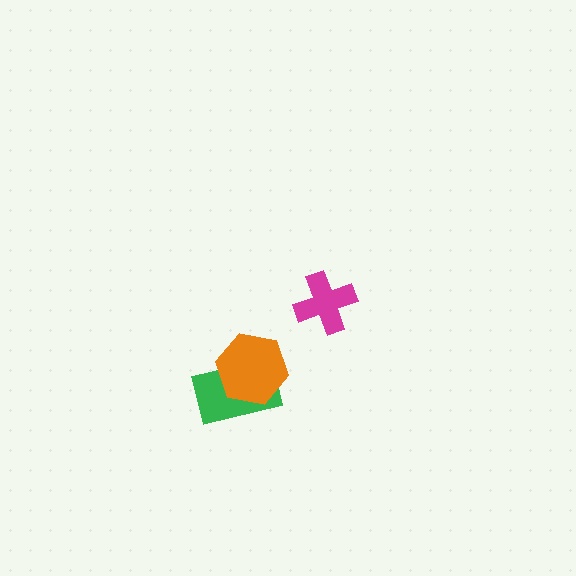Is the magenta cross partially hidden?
No, no other shape covers it.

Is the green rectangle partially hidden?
Yes, it is partially covered by another shape.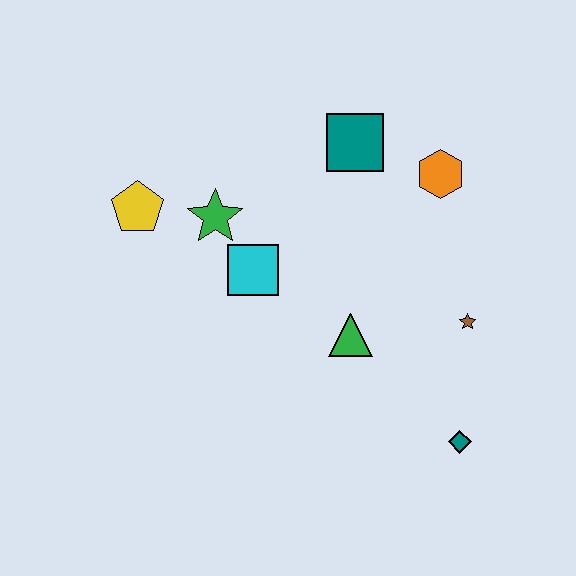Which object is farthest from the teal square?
The teal diamond is farthest from the teal square.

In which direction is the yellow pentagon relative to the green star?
The yellow pentagon is to the left of the green star.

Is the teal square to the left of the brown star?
Yes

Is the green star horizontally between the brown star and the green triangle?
No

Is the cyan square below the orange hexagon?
Yes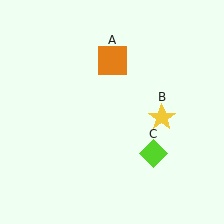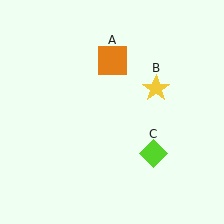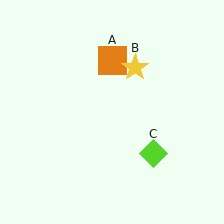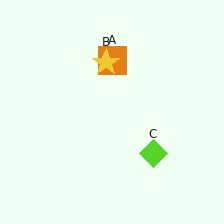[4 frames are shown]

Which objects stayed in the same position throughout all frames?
Orange square (object A) and lime diamond (object C) remained stationary.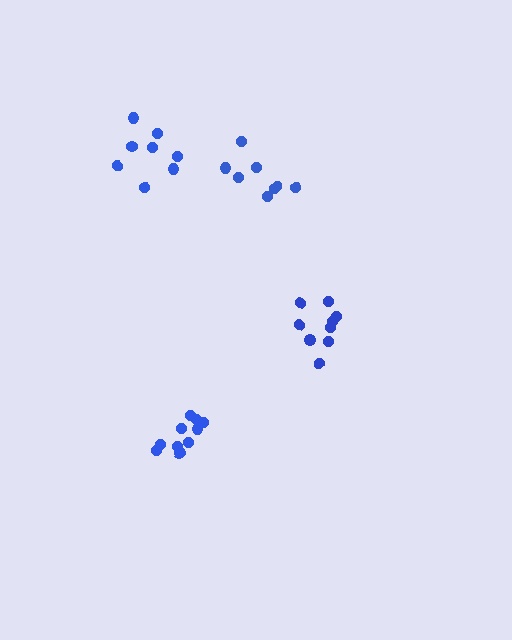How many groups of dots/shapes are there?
There are 4 groups.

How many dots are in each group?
Group 1: 8 dots, Group 2: 10 dots, Group 3: 9 dots, Group 4: 8 dots (35 total).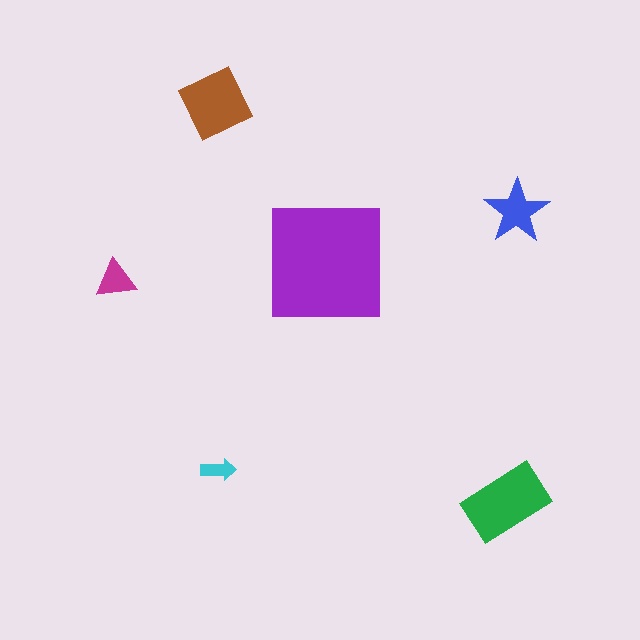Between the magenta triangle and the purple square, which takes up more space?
The purple square.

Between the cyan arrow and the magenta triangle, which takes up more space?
The magenta triangle.